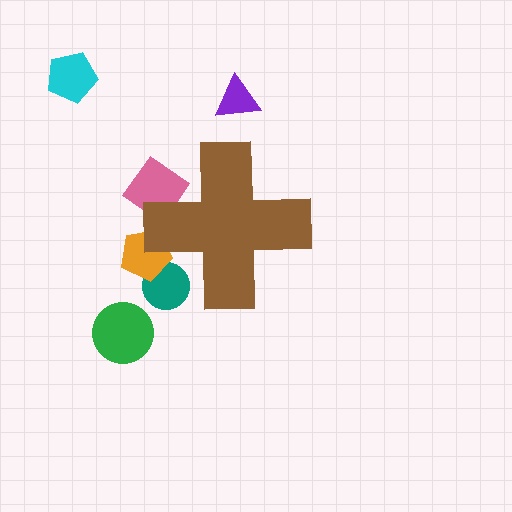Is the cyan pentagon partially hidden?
No, the cyan pentagon is fully visible.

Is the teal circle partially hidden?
Yes, the teal circle is partially hidden behind the brown cross.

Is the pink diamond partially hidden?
Yes, the pink diamond is partially hidden behind the brown cross.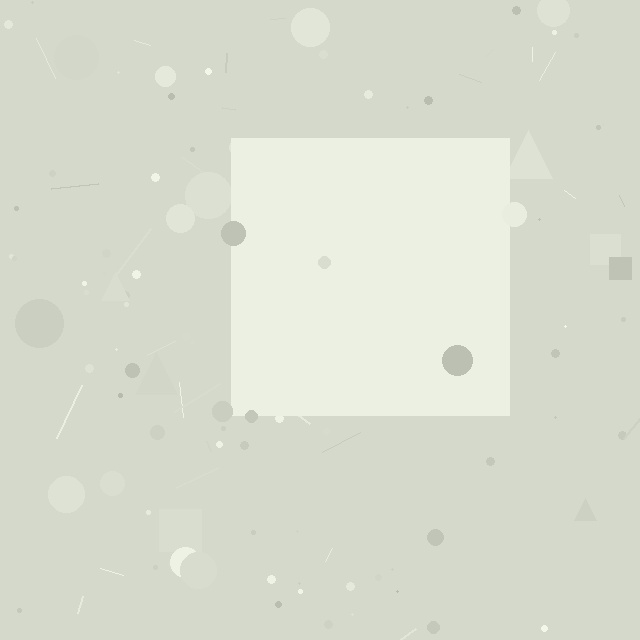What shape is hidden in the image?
A square is hidden in the image.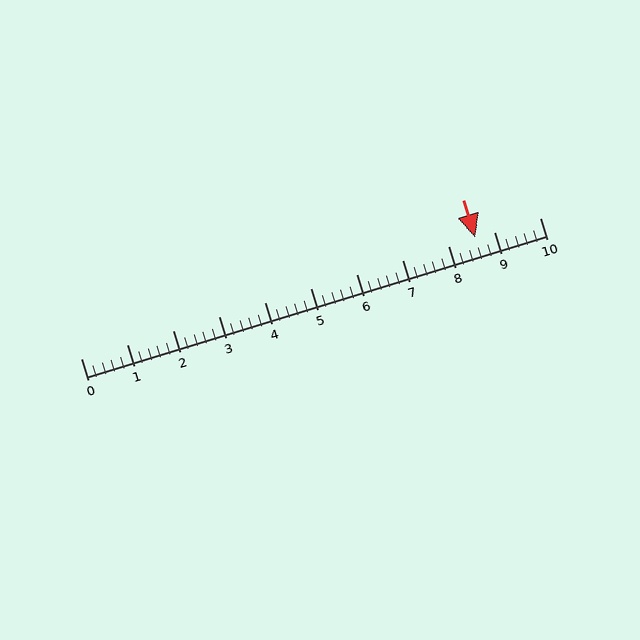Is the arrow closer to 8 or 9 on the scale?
The arrow is closer to 9.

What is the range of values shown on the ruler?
The ruler shows values from 0 to 10.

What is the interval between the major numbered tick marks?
The major tick marks are spaced 1 units apart.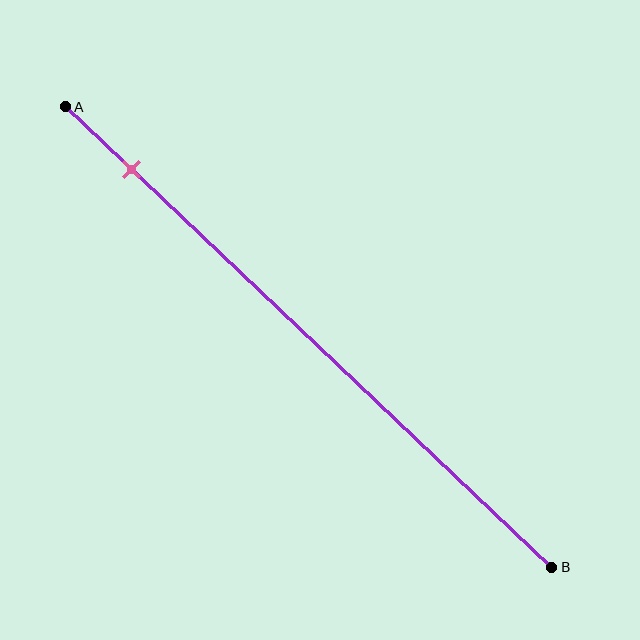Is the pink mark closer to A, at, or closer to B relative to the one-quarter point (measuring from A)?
The pink mark is closer to point A than the one-quarter point of segment AB.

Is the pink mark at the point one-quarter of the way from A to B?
No, the mark is at about 15% from A, not at the 25% one-quarter point.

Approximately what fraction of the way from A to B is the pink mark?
The pink mark is approximately 15% of the way from A to B.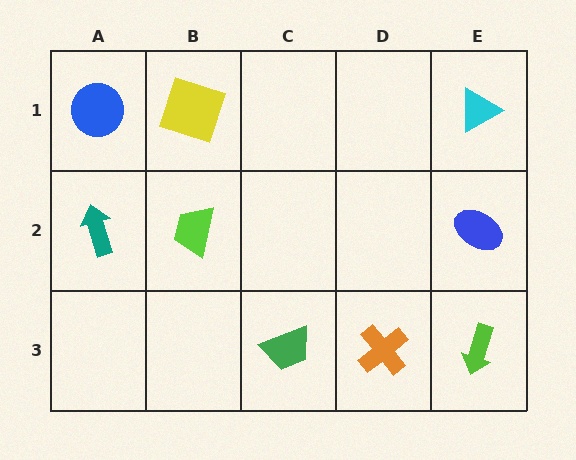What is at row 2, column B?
A lime trapezoid.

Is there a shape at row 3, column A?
No, that cell is empty.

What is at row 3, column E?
A lime arrow.